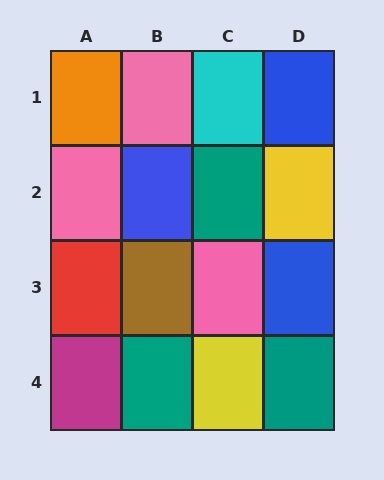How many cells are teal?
3 cells are teal.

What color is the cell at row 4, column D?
Teal.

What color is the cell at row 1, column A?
Orange.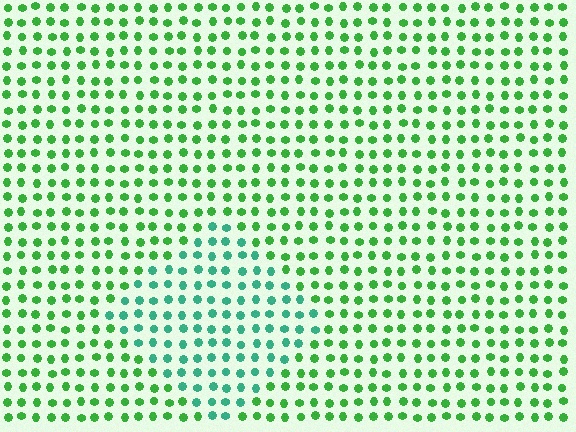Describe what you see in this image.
The image is filled with small green elements in a uniform arrangement. A diamond-shaped region is visible where the elements are tinted to a slightly different hue, forming a subtle color boundary.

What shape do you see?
I see a diamond.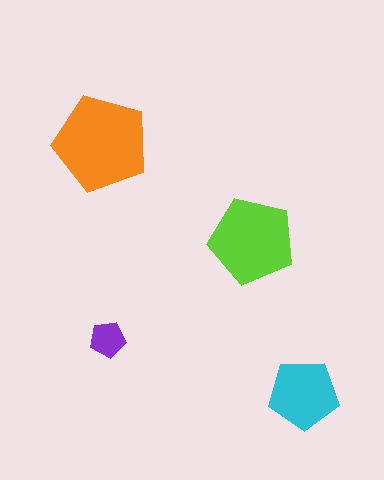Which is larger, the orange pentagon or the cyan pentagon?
The orange one.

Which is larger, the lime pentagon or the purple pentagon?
The lime one.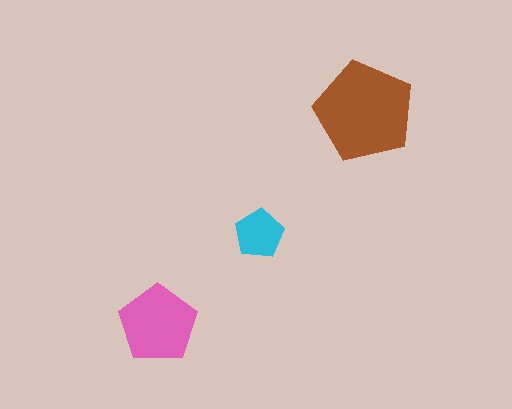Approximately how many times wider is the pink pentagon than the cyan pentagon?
About 1.5 times wider.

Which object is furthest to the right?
The brown pentagon is rightmost.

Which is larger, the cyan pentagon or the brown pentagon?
The brown one.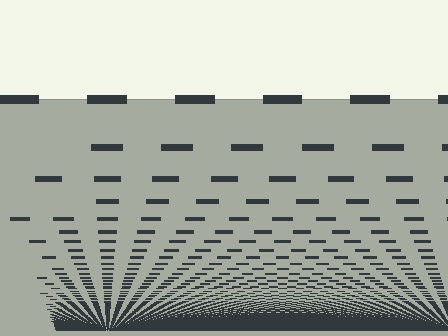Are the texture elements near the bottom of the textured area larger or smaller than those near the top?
Smaller. The gradient is inverted — elements near the bottom are smaller and denser.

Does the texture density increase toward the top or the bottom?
Density increases toward the bottom.